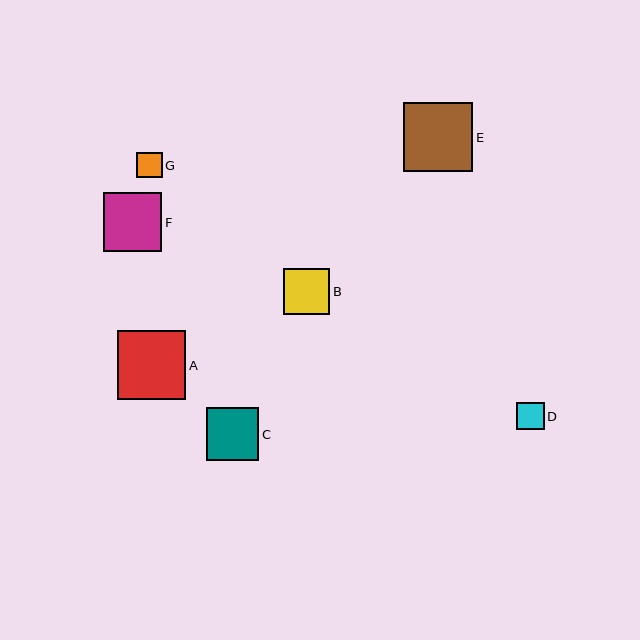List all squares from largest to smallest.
From largest to smallest: E, A, F, C, B, D, G.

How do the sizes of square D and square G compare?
Square D and square G are approximately the same size.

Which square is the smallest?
Square G is the smallest with a size of approximately 25 pixels.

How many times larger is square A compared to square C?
Square A is approximately 1.3 times the size of square C.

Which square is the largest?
Square E is the largest with a size of approximately 69 pixels.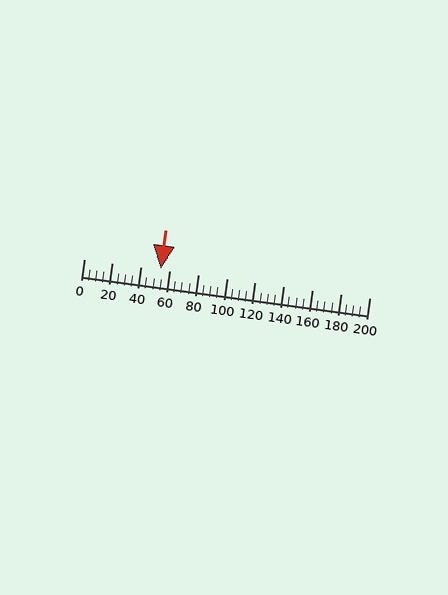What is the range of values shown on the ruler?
The ruler shows values from 0 to 200.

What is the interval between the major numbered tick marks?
The major tick marks are spaced 20 units apart.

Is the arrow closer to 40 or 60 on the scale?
The arrow is closer to 60.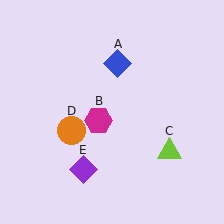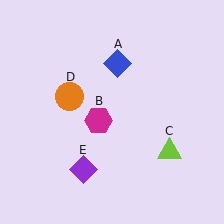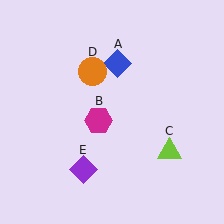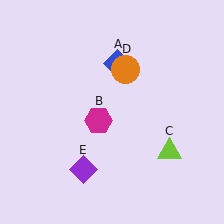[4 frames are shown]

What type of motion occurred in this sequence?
The orange circle (object D) rotated clockwise around the center of the scene.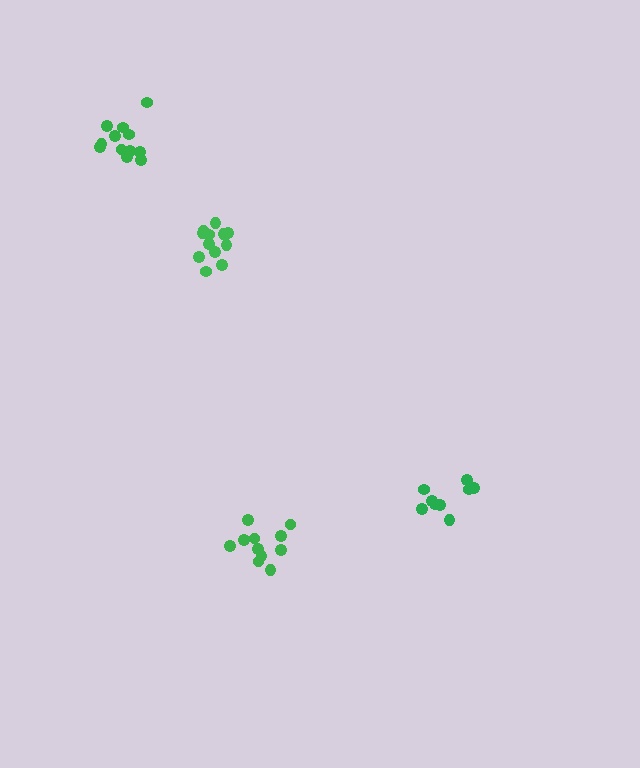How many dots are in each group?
Group 1: 12 dots, Group 2: 11 dots, Group 3: 12 dots, Group 4: 9 dots (44 total).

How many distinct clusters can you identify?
There are 4 distinct clusters.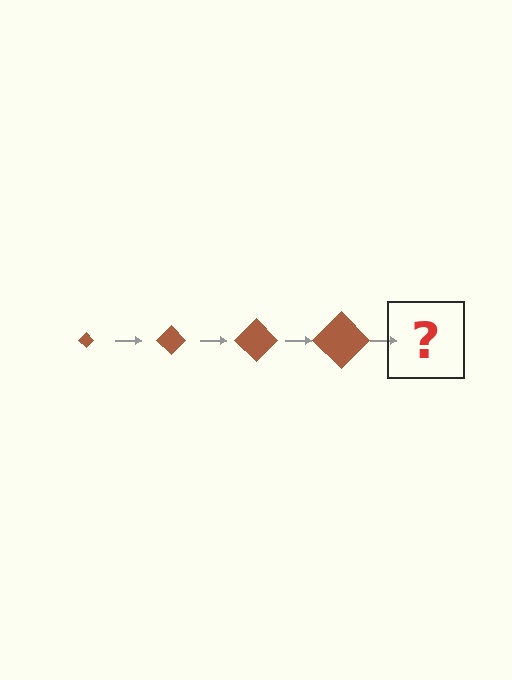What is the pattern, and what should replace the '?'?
The pattern is that the diamond gets progressively larger each step. The '?' should be a brown diamond, larger than the previous one.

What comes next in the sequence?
The next element should be a brown diamond, larger than the previous one.